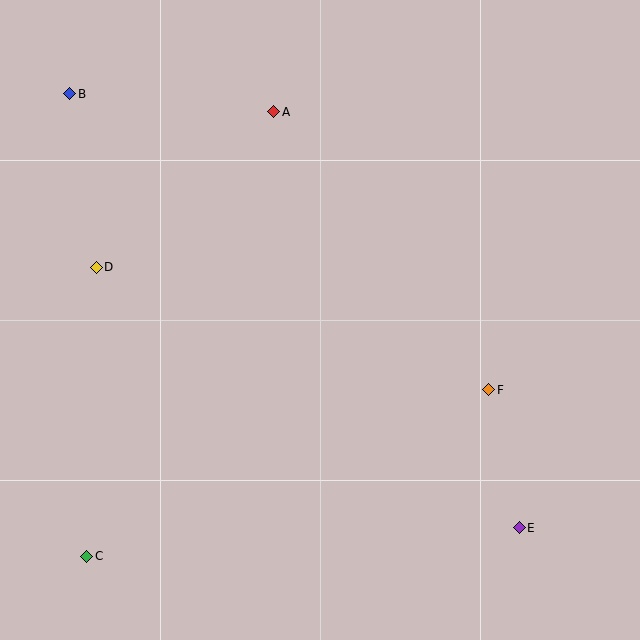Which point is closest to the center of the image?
Point F at (489, 390) is closest to the center.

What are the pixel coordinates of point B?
Point B is at (70, 94).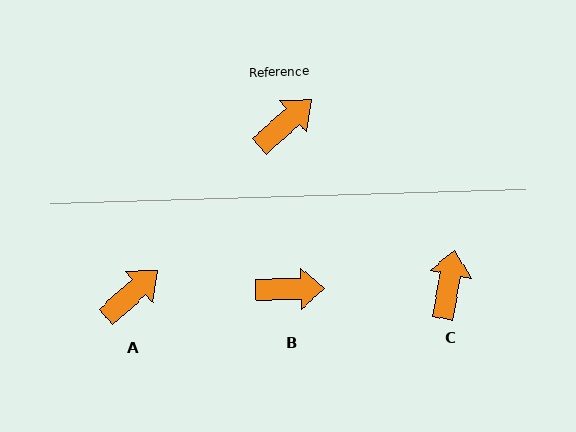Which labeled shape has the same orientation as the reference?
A.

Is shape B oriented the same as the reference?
No, it is off by about 40 degrees.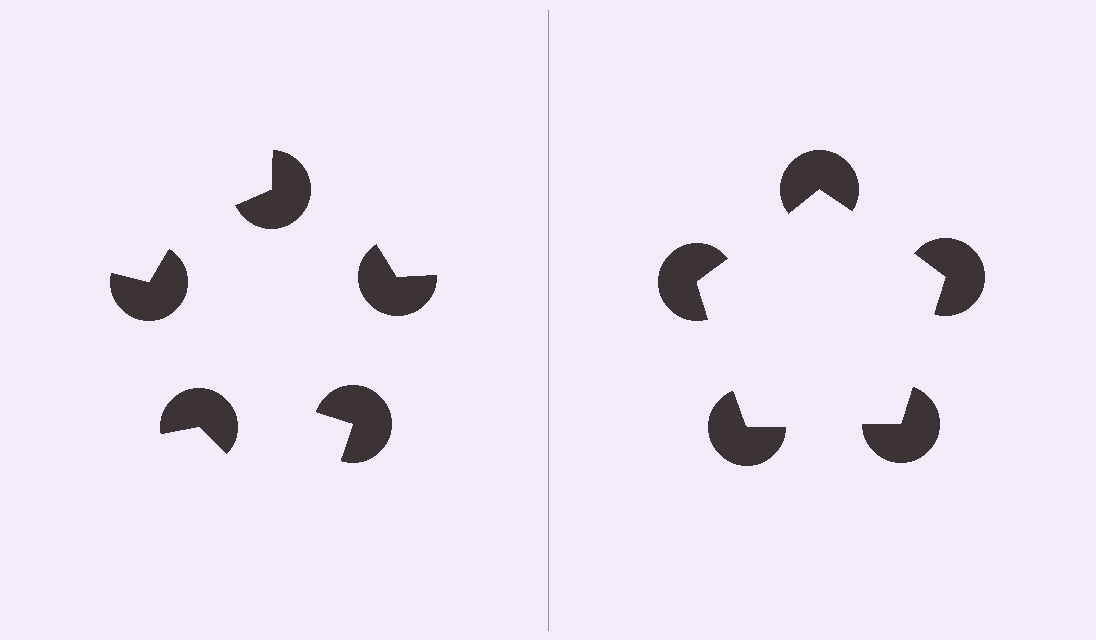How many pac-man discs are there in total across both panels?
10 — 5 on each side.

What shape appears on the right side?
An illusory pentagon.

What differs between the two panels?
The pac-man discs are positioned identically on both sides; only the wedge orientations differ. On the right they align to a pentagon; on the left they are misaligned.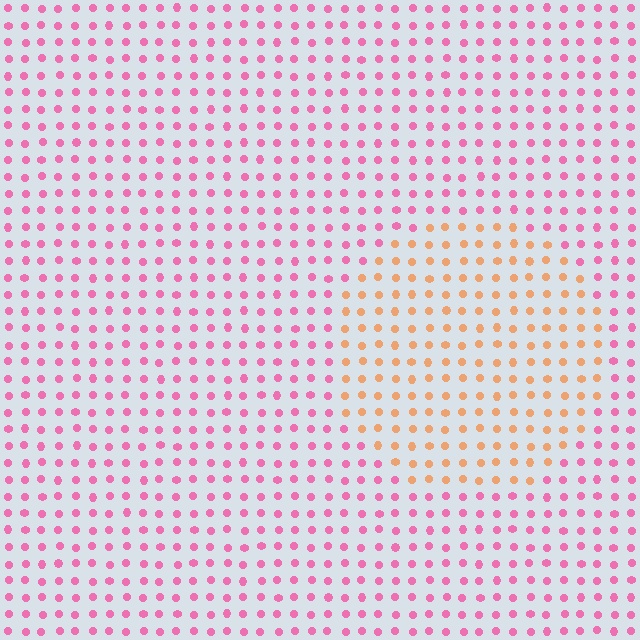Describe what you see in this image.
The image is filled with small pink elements in a uniform arrangement. A circle-shaped region is visible where the elements are tinted to a slightly different hue, forming a subtle color boundary.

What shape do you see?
I see a circle.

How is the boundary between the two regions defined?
The boundary is defined purely by a slight shift in hue (about 55 degrees). Spacing, size, and orientation are identical on both sides.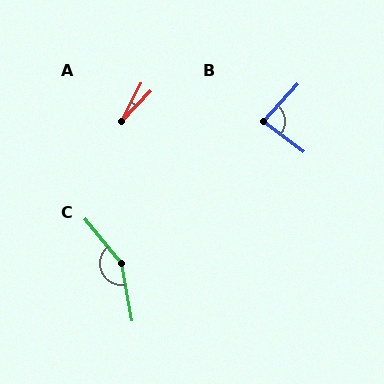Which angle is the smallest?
A, at approximately 17 degrees.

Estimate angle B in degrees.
Approximately 84 degrees.